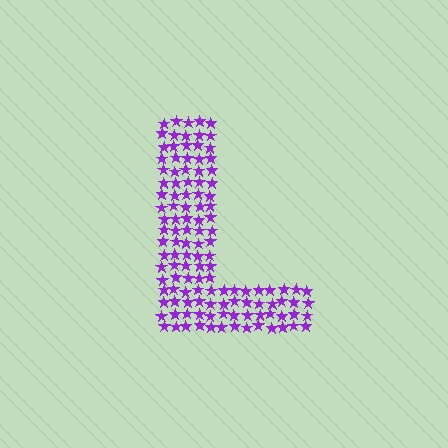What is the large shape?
The large shape is the letter L.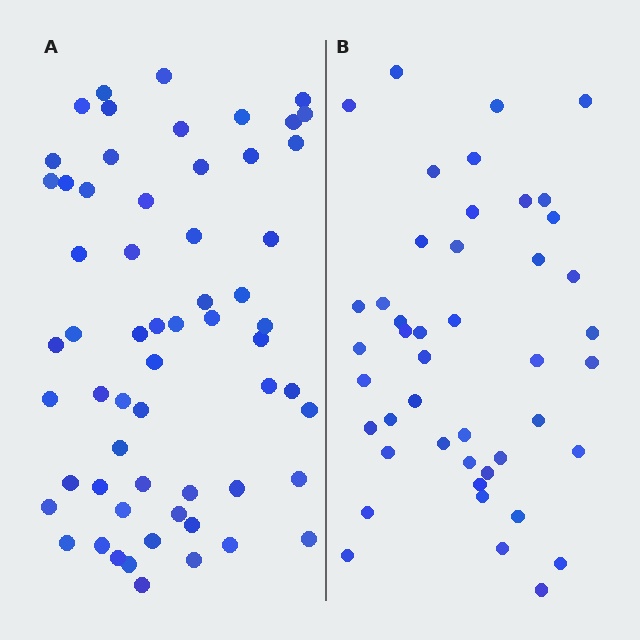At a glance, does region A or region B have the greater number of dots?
Region A (the left region) has more dots.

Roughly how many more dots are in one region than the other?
Region A has approximately 15 more dots than region B.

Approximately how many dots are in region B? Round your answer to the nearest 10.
About 40 dots. (The exact count is 45, which rounds to 40.)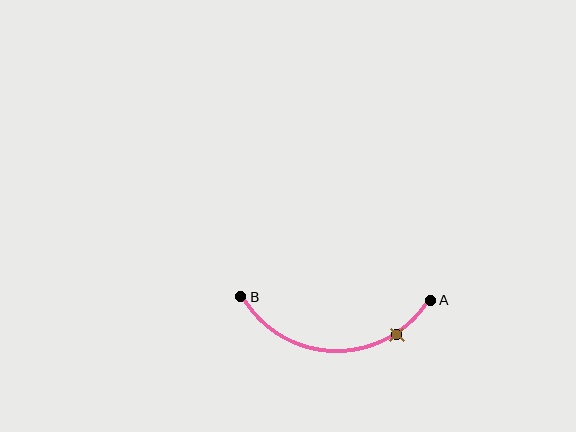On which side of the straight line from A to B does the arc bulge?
The arc bulges below the straight line connecting A and B.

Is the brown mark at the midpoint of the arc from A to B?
No. The brown mark lies on the arc but is closer to endpoint A. The arc midpoint would be at the point on the curve equidistant along the arc from both A and B.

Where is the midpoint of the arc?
The arc midpoint is the point on the curve farthest from the straight line joining A and B. It sits below that line.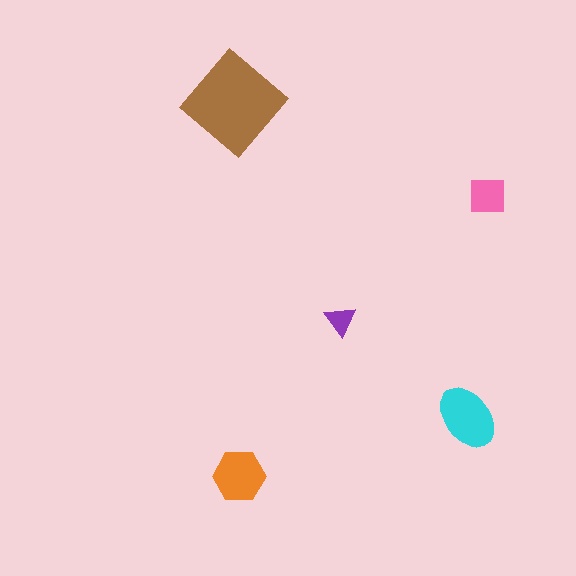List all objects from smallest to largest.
The purple triangle, the pink square, the orange hexagon, the cyan ellipse, the brown diamond.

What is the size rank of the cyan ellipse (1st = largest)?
2nd.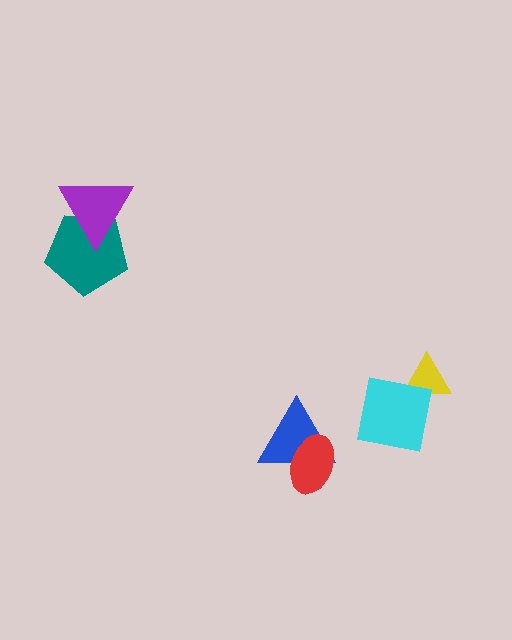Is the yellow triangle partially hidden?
Yes, it is partially covered by another shape.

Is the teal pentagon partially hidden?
Yes, it is partially covered by another shape.